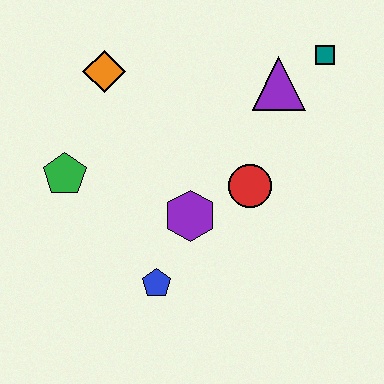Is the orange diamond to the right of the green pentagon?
Yes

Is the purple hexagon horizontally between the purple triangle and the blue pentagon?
Yes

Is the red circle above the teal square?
No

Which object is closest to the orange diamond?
The green pentagon is closest to the orange diamond.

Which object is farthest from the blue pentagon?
The teal square is farthest from the blue pentagon.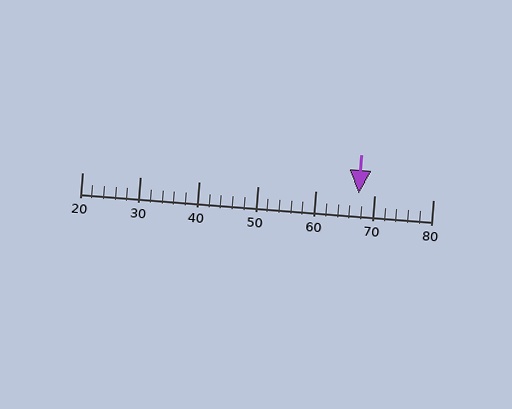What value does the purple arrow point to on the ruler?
The purple arrow points to approximately 67.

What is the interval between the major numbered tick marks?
The major tick marks are spaced 10 units apart.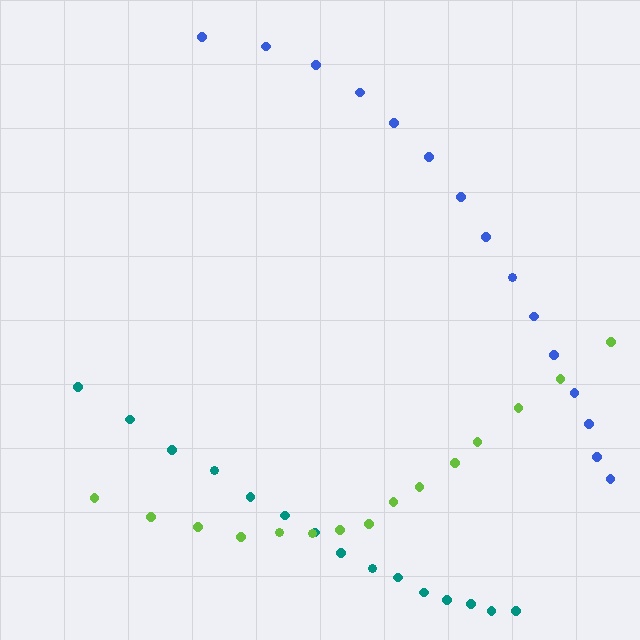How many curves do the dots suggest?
There are 3 distinct paths.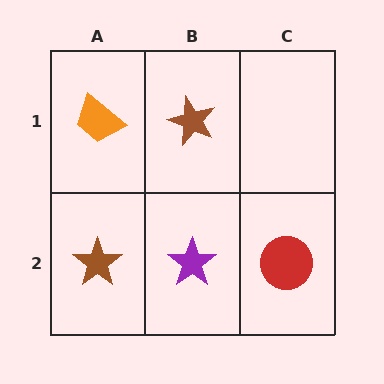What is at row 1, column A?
An orange trapezoid.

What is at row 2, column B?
A purple star.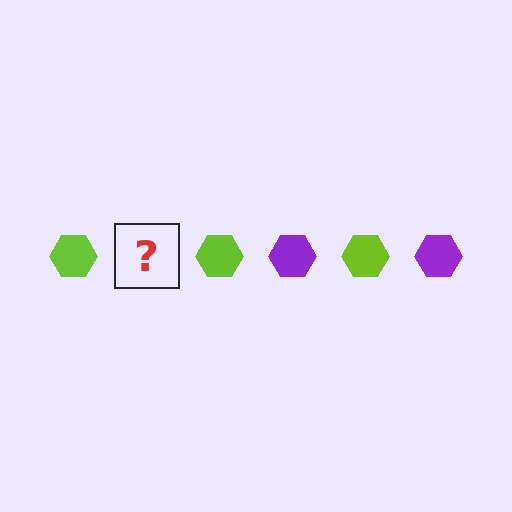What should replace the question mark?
The question mark should be replaced with a purple hexagon.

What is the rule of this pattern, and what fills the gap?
The rule is that the pattern cycles through lime, purple hexagons. The gap should be filled with a purple hexagon.